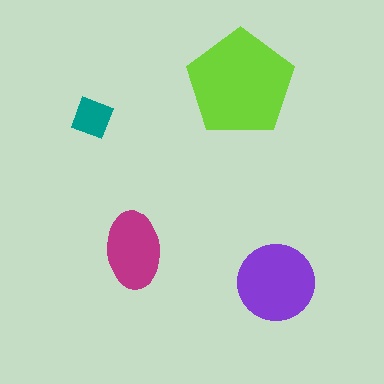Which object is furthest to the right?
The purple circle is rightmost.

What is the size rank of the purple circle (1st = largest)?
2nd.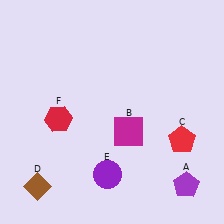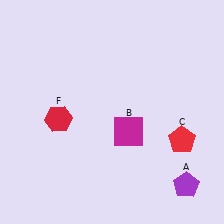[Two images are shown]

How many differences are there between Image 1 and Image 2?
There are 2 differences between the two images.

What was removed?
The purple circle (E), the brown diamond (D) were removed in Image 2.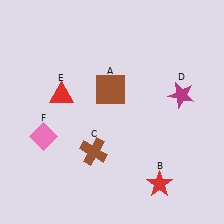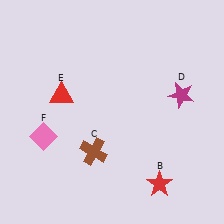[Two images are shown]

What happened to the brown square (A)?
The brown square (A) was removed in Image 2. It was in the top-left area of Image 1.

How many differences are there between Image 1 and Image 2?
There is 1 difference between the two images.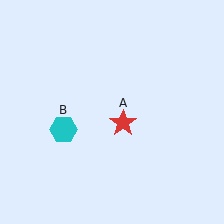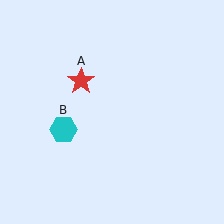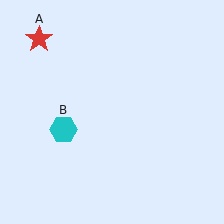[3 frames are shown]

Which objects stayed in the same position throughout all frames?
Cyan hexagon (object B) remained stationary.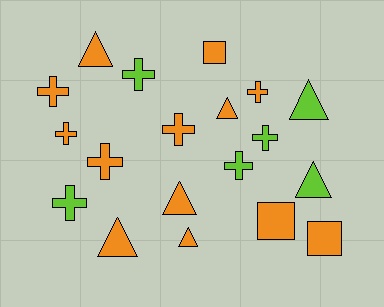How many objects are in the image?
There are 19 objects.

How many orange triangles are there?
There are 5 orange triangles.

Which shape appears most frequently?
Cross, with 9 objects.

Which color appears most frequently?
Orange, with 13 objects.